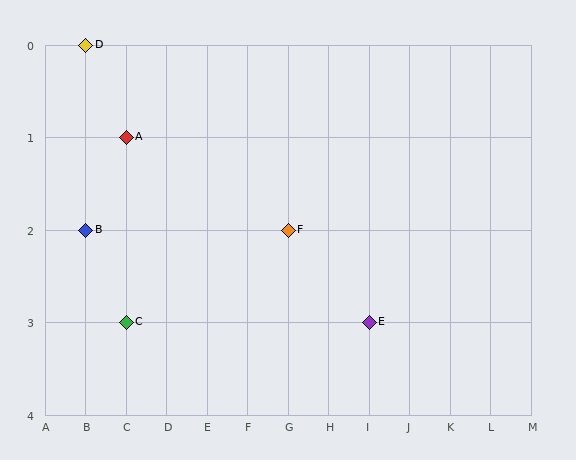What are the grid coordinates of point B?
Point B is at grid coordinates (B, 2).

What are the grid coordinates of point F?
Point F is at grid coordinates (G, 2).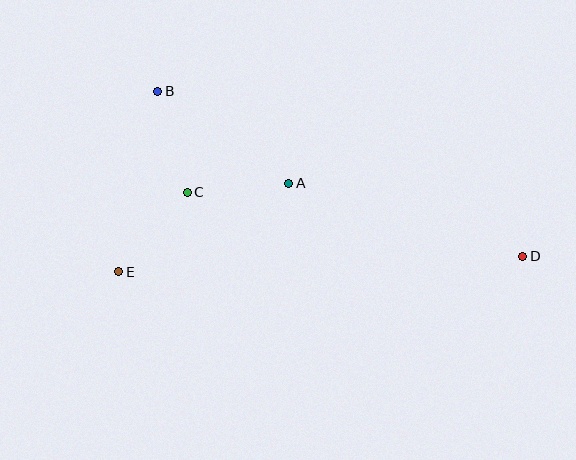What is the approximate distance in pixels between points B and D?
The distance between B and D is approximately 401 pixels.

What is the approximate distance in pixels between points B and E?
The distance between B and E is approximately 185 pixels.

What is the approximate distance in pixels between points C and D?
The distance between C and D is approximately 341 pixels.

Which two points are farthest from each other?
Points D and E are farthest from each other.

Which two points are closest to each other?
Points A and C are closest to each other.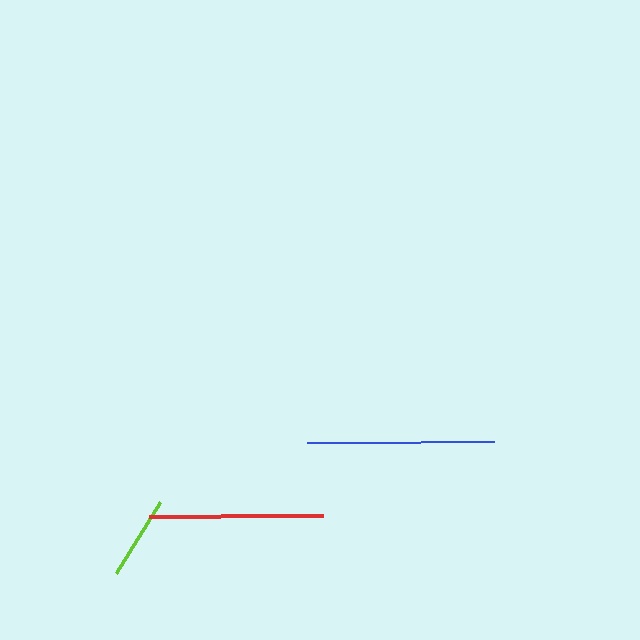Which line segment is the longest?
The blue line is the longest at approximately 187 pixels.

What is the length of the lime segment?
The lime segment is approximately 83 pixels long.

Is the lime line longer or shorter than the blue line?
The blue line is longer than the lime line.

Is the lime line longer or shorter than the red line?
The red line is longer than the lime line.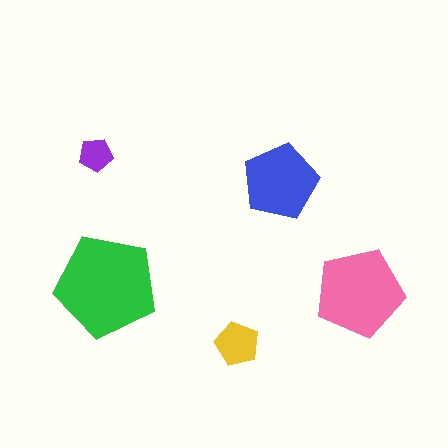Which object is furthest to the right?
The pink pentagon is rightmost.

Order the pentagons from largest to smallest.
the green one, the pink one, the blue one, the yellow one, the purple one.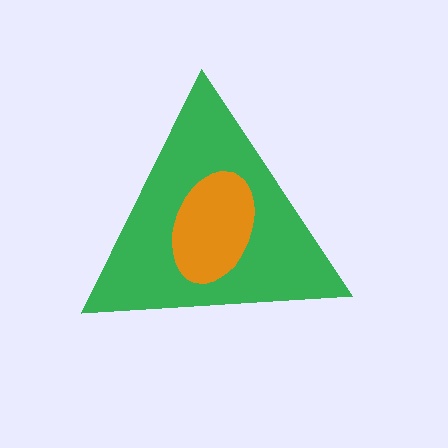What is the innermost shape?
The orange ellipse.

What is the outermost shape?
The green triangle.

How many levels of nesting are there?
2.